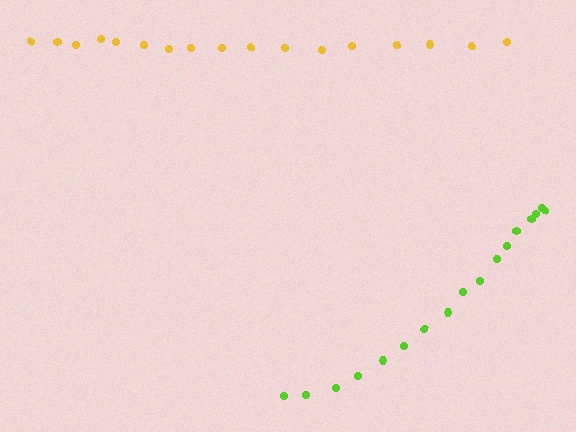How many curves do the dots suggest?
There are 2 distinct paths.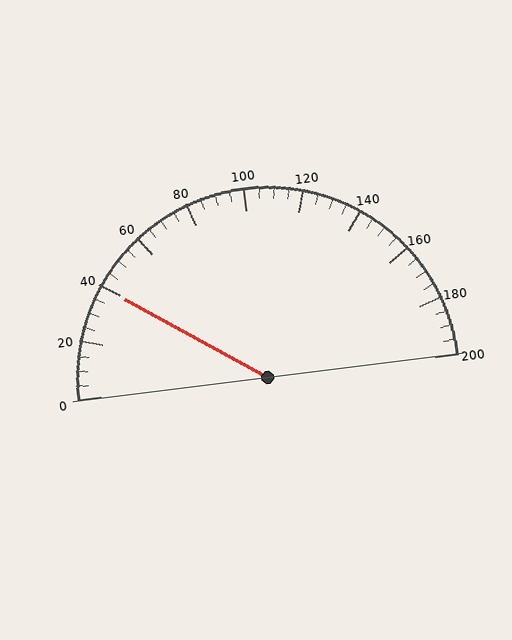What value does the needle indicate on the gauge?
The needle indicates approximately 40.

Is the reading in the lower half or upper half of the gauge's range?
The reading is in the lower half of the range (0 to 200).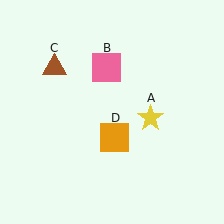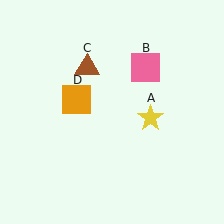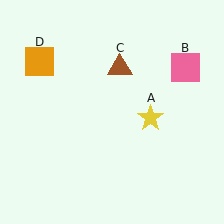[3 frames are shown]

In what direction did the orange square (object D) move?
The orange square (object D) moved up and to the left.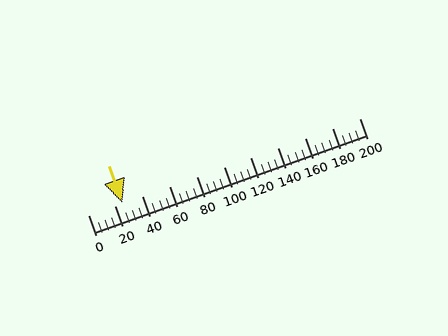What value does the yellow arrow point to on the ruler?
The yellow arrow points to approximately 25.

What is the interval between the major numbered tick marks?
The major tick marks are spaced 20 units apart.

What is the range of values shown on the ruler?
The ruler shows values from 0 to 200.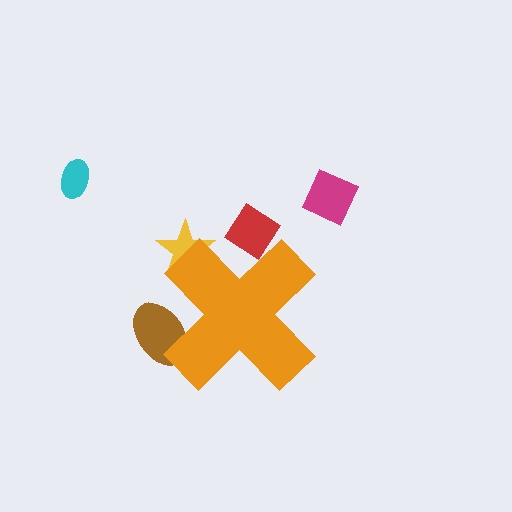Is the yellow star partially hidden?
Yes, the yellow star is partially hidden behind the orange cross.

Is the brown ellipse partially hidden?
Yes, the brown ellipse is partially hidden behind the orange cross.